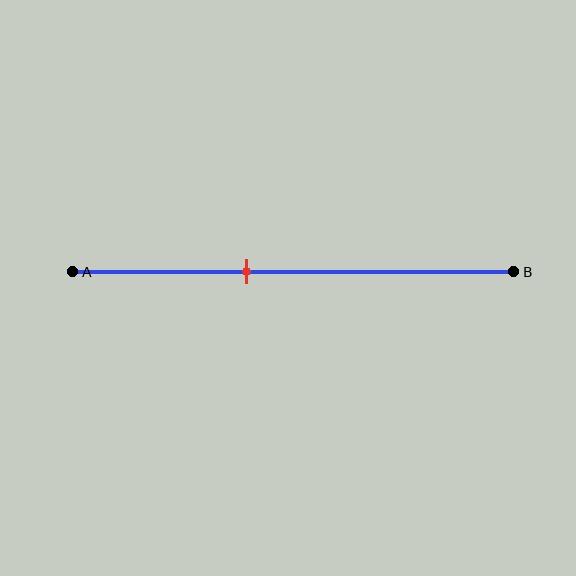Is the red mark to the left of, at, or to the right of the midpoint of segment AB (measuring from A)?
The red mark is to the left of the midpoint of segment AB.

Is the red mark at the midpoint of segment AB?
No, the mark is at about 40% from A, not at the 50% midpoint.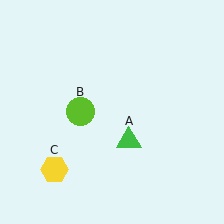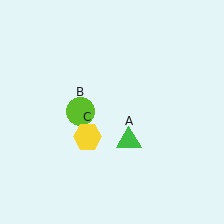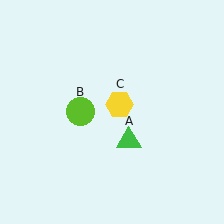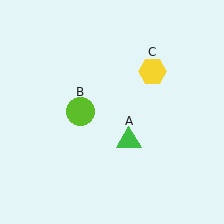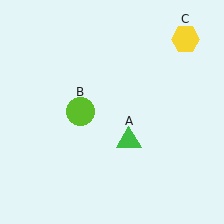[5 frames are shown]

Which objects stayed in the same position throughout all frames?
Green triangle (object A) and lime circle (object B) remained stationary.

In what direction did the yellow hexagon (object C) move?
The yellow hexagon (object C) moved up and to the right.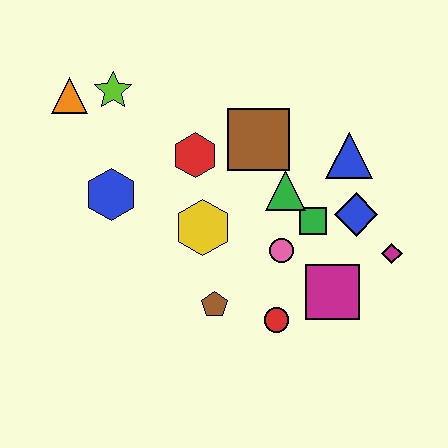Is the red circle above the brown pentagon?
No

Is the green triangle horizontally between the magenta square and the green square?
No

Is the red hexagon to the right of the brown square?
No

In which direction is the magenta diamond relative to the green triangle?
The magenta diamond is to the right of the green triangle.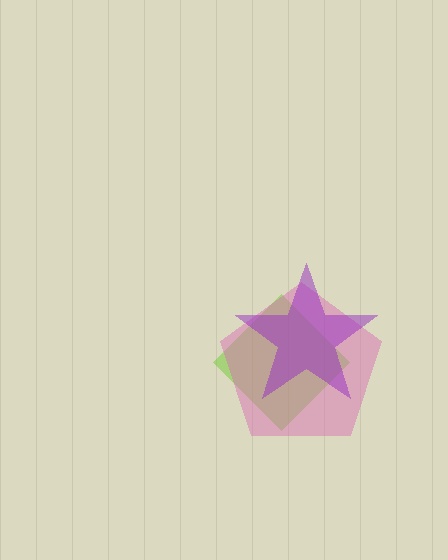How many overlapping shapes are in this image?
There are 3 overlapping shapes in the image.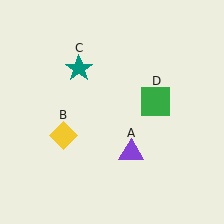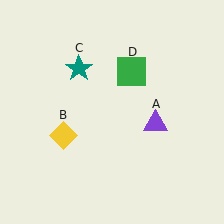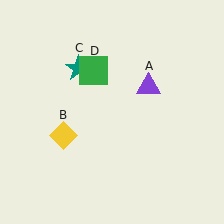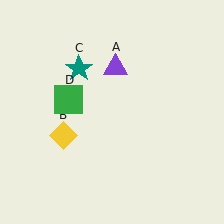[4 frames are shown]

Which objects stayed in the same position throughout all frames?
Yellow diamond (object B) and teal star (object C) remained stationary.